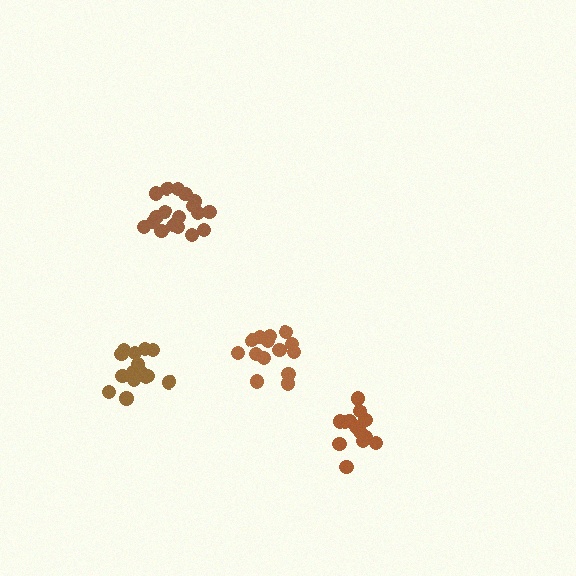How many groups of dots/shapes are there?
There are 4 groups.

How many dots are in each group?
Group 1: 18 dots, Group 2: 16 dots, Group 3: 14 dots, Group 4: 14 dots (62 total).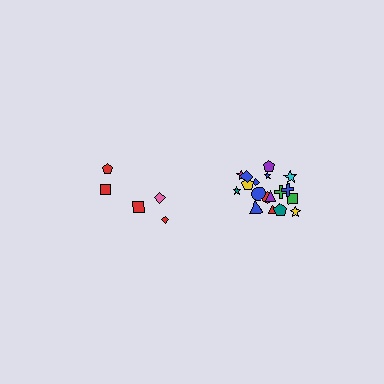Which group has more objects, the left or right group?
The right group.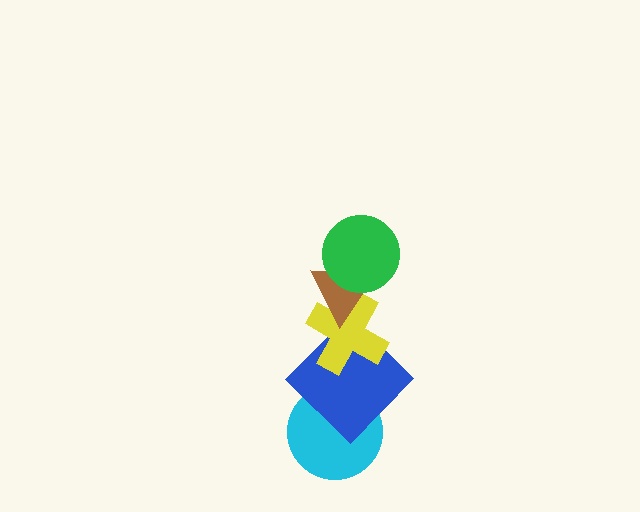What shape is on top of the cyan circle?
The blue diamond is on top of the cyan circle.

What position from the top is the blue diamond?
The blue diamond is 4th from the top.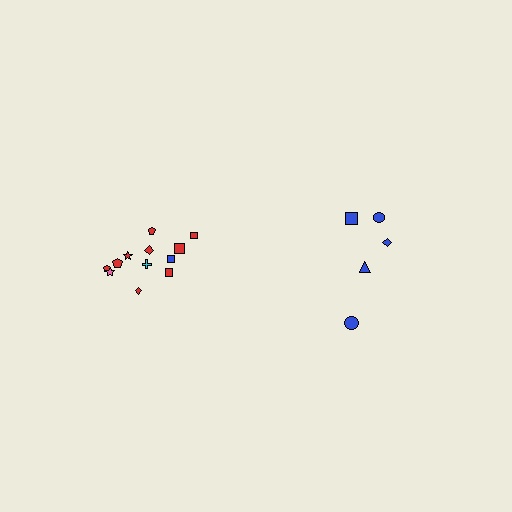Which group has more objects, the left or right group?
The left group.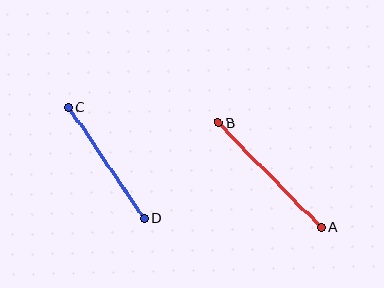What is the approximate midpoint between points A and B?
The midpoint is at approximately (270, 175) pixels.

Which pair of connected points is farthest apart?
Points A and B are farthest apart.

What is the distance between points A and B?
The distance is approximately 147 pixels.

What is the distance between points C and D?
The distance is approximately 134 pixels.